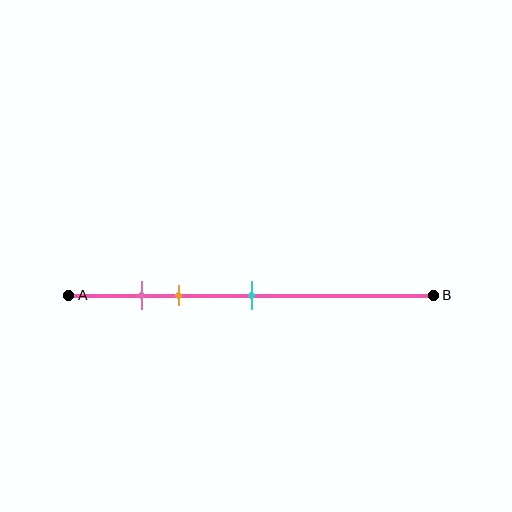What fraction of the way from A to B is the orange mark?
The orange mark is approximately 30% (0.3) of the way from A to B.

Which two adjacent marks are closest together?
The pink and orange marks are the closest adjacent pair.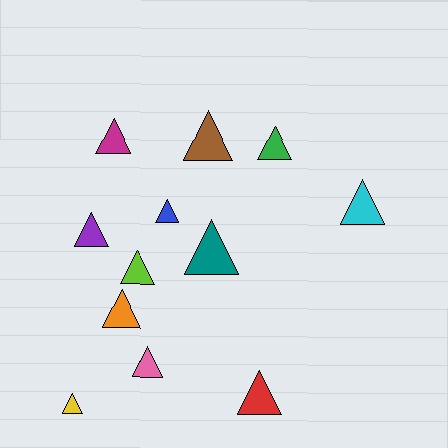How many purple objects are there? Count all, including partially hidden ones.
There is 1 purple object.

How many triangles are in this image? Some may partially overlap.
There are 12 triangles.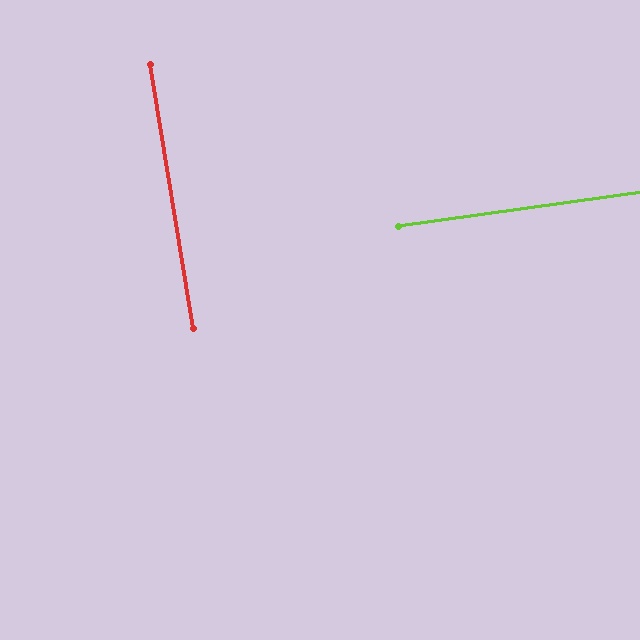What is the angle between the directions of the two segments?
Approximately 89 degrees.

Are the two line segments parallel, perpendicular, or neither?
Perpendicular — they meet at approximately 89°.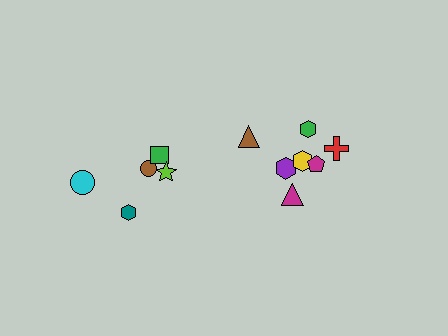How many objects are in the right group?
There are 7 objects.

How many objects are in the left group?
There are 5 objects.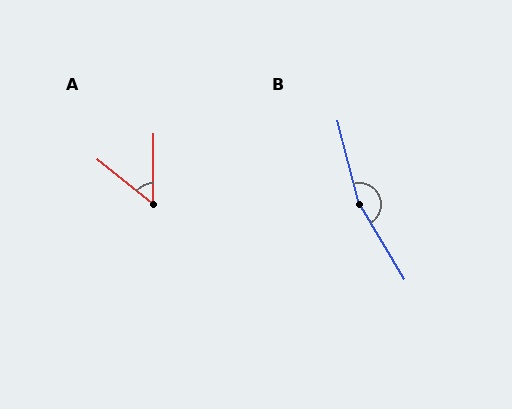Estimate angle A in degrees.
Approximately 52 degrees.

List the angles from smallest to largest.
A (52°), B (163°).